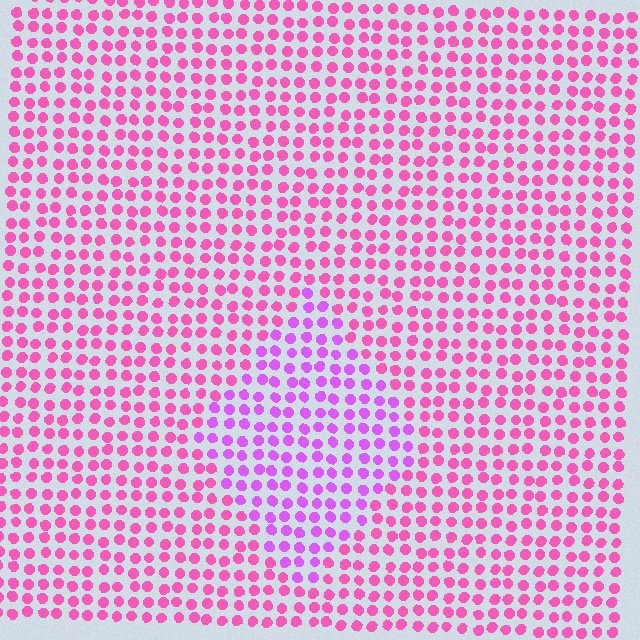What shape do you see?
I see a diamond.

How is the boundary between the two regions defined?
The boundary is defined purely by a slight shift in hue (about 33 degrees). Spacing, size, and orientation are identical on both sides.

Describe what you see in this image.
The image is filled with small pink elements in a uniform arrangement. A diamond-shaped region is visible where the elements are tinted to a slightly different hue, forming a subtle color boundary.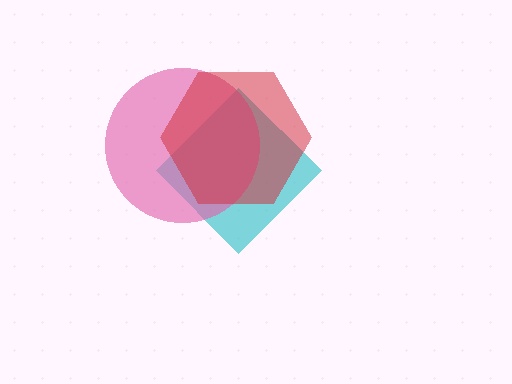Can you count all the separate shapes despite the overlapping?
Yes, there are 3 separate shapes.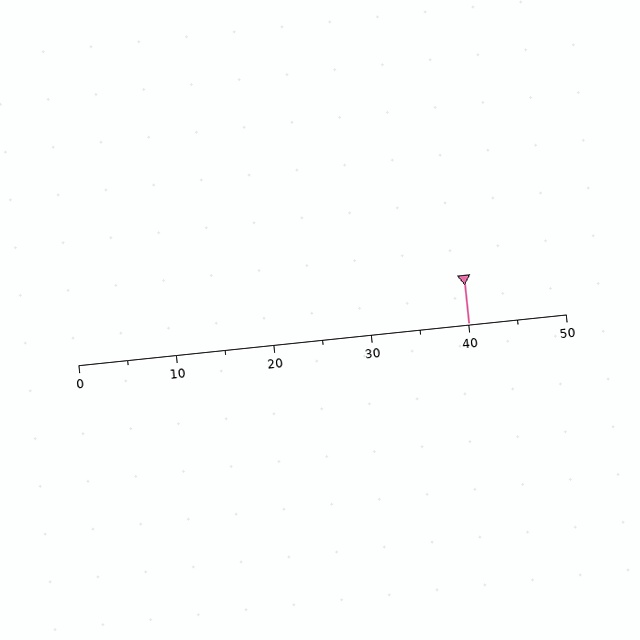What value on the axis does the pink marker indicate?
The marker indicates approximately 40.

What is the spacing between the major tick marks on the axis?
The major ticks are spaced 10 apart.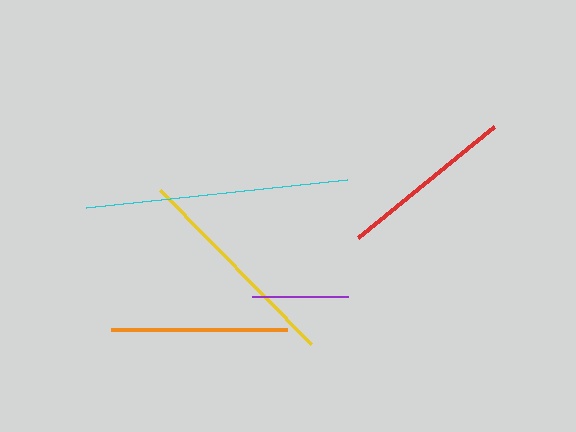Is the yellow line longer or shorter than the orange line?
The yellow line is longer than the orange line.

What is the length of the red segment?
The red segment is approximately 176 pixels long.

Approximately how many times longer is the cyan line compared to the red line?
The cyan line is approximately 1.5 times the length of the red line.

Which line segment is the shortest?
The purple line is the shortest at approximately 96 pixels.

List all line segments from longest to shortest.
From longest to shortest: cyan, yellow, red, orange, purple.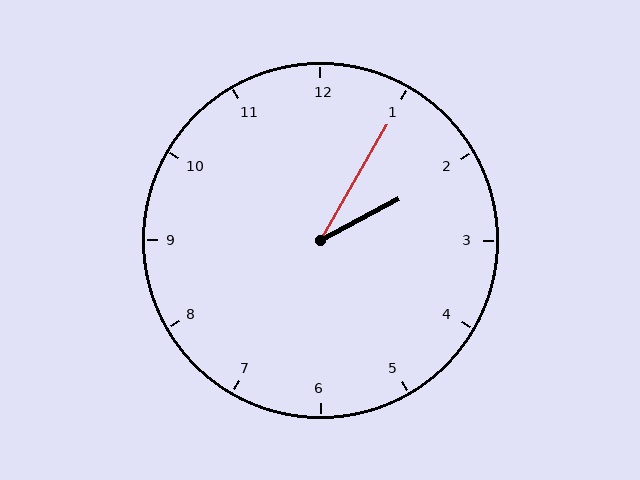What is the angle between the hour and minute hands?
Approximately 32 degrees.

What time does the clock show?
2:05.